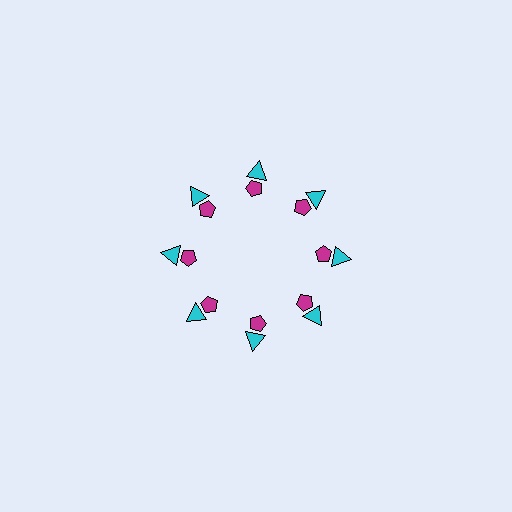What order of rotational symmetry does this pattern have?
This pattern has 8-fold rotational symmetry.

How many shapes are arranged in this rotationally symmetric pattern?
There are 16 shapes, arranged in 8 groups of 2.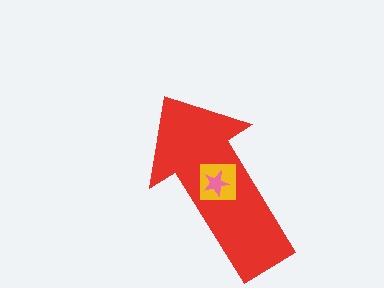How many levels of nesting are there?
3.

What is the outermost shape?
The red arrow.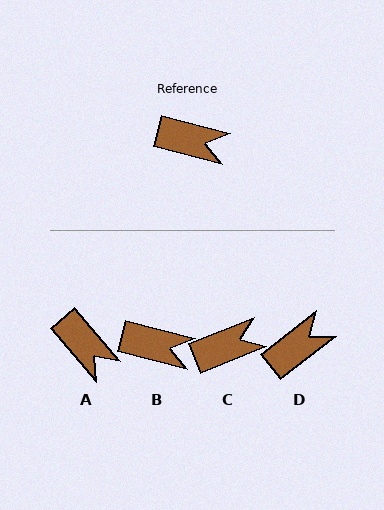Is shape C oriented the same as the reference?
No, it is off by about 36 degrees.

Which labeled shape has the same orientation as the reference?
B.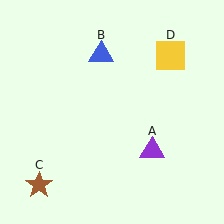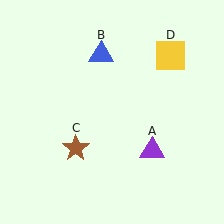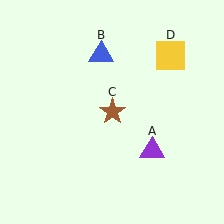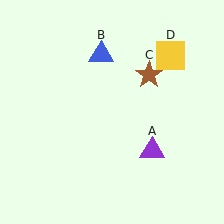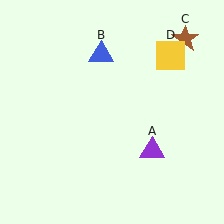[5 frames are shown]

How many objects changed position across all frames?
1 object changed position: brown star (object C).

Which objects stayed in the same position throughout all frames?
Purple triangle (object A) and blue triangle (object B) and yellow square (object D) remained stationary.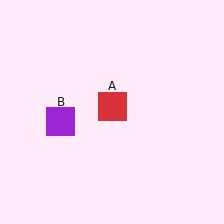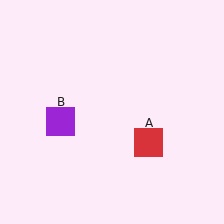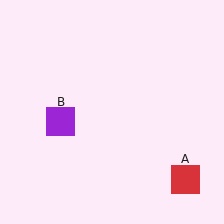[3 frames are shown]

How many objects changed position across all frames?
1 object changed position: red square (object A).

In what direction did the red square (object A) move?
The red square (object A) moved down and to the right.